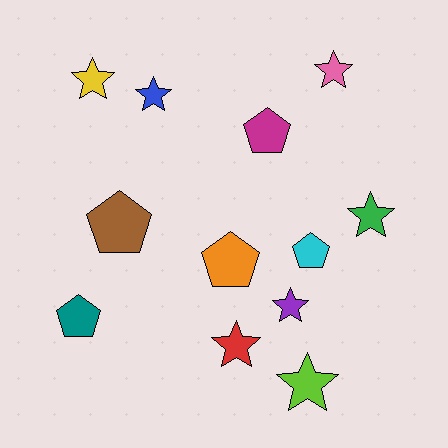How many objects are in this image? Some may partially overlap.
There are 12 objects.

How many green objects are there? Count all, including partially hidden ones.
There is 1 green object.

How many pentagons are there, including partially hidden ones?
There are 5 pentagons.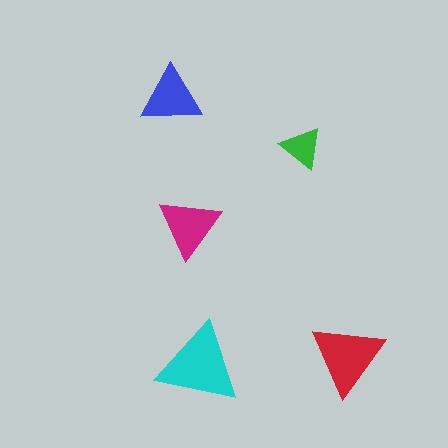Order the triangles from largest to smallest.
the cyan one, the red one, the magenta one, the blue one, the green one.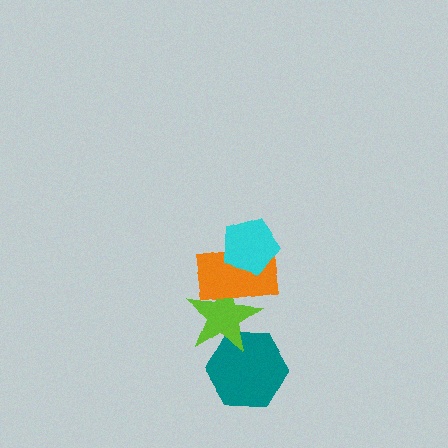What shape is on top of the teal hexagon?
The lime star is on top of the teal hexagon.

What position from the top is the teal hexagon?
The teal hexagon is 4th from the top.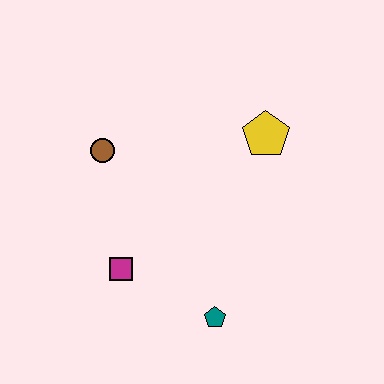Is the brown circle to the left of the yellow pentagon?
Yes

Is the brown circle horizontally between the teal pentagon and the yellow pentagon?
No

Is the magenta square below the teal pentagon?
No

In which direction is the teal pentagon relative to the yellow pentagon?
The teal pentagon is below the yellow pentagon.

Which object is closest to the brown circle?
The magenta square is closest to the brown circle.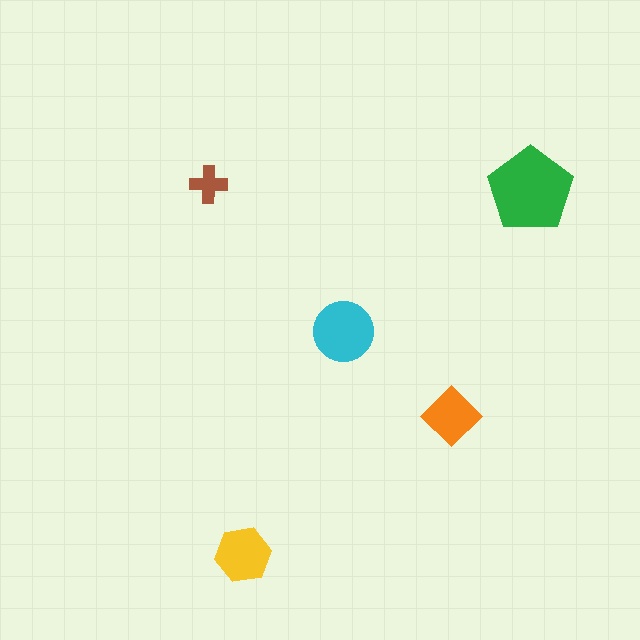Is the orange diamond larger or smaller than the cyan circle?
Smaller.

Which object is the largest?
The green pentagon.